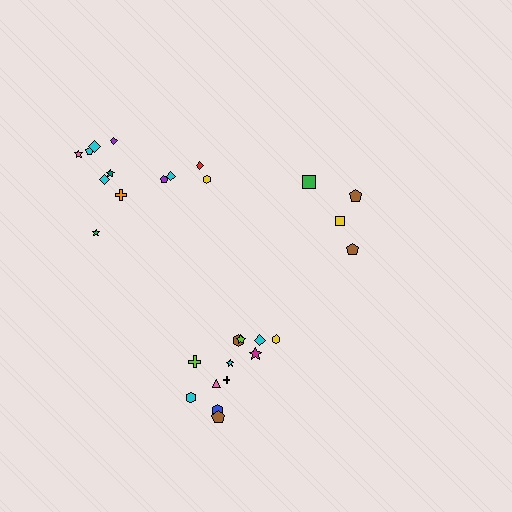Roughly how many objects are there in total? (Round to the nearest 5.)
Roughly 30 objects in total.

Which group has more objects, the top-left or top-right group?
The top-left group.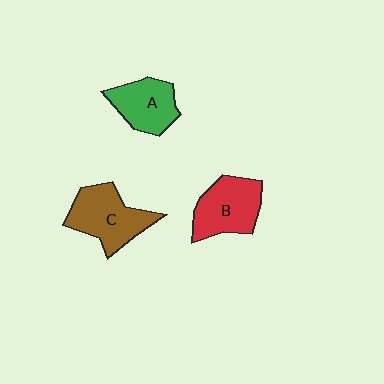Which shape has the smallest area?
Shape A (green).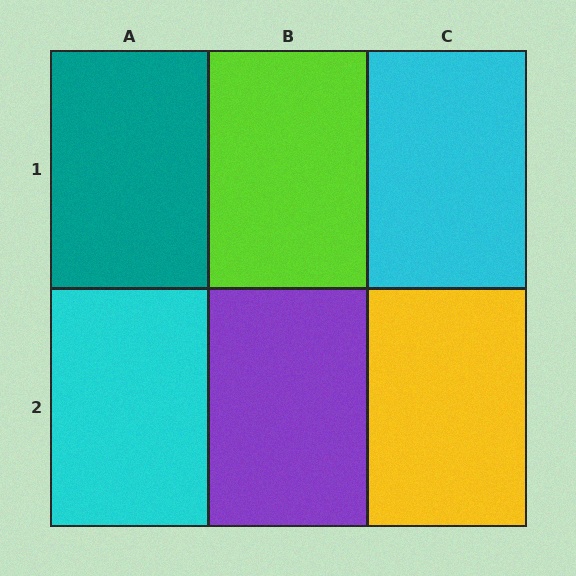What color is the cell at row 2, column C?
Yellow.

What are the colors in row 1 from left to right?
Teal, lime, cyan.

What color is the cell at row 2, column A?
Cyan.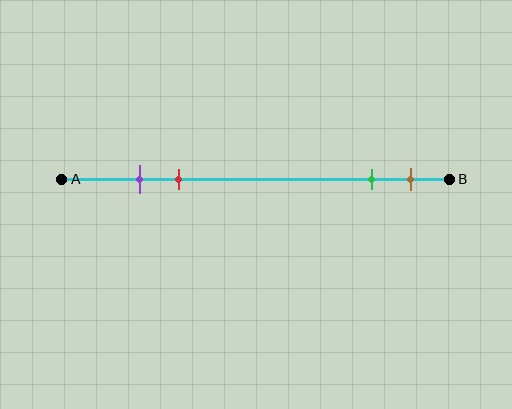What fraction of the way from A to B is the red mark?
The red mark is approximately 30% (0.3) of the way from A to B.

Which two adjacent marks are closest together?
The purple and red marks are the closest adjacent pair.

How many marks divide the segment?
There are 4 marks dividing the segment.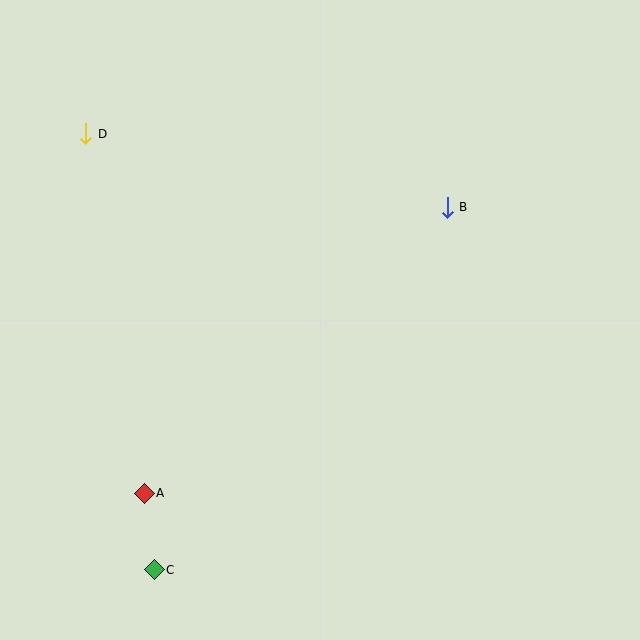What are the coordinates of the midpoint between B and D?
The midpoint between B and D is at (267, 170).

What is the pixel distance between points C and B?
The distance between C and B is 466 pixels.